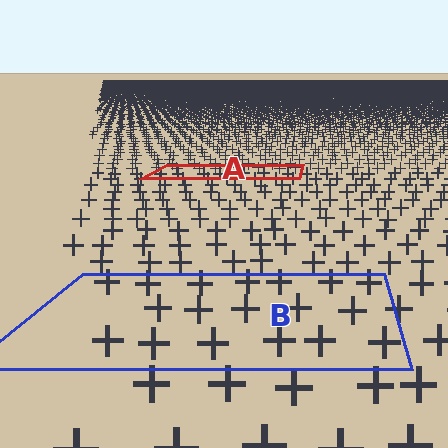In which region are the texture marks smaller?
The texture marks are smaller in region A, because it is farther away.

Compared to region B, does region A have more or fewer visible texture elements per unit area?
Region A has more texture elements per unit area — they are packed more densely because it is farther away.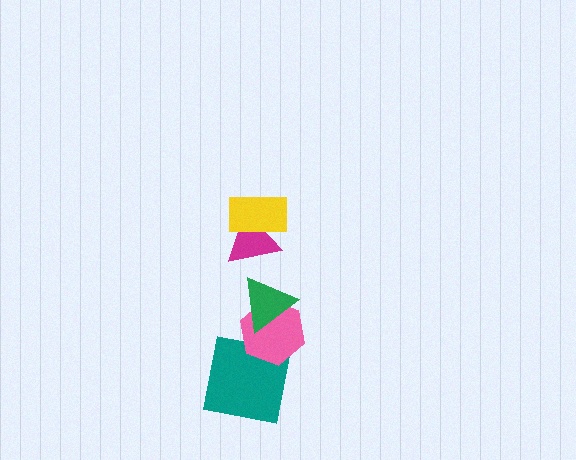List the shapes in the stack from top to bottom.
From top to bottom: the yellow rectangle, the magenta triangle, the green triangle, the pink hexagon, the teal square.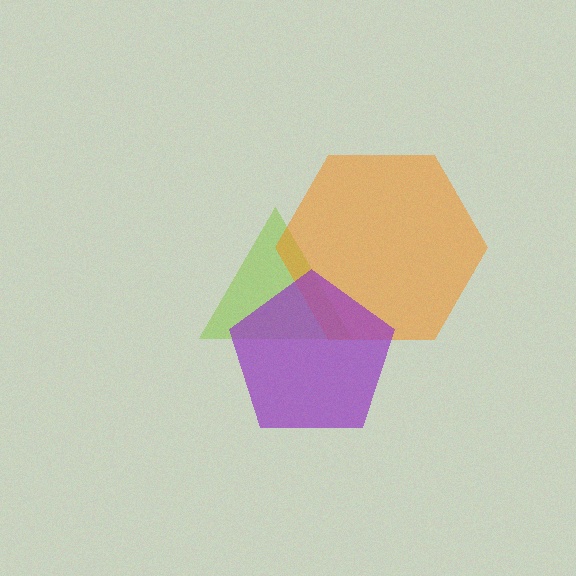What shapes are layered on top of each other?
The layered shapes are: a lime triangle, an orange hexagon, a purple pentagon.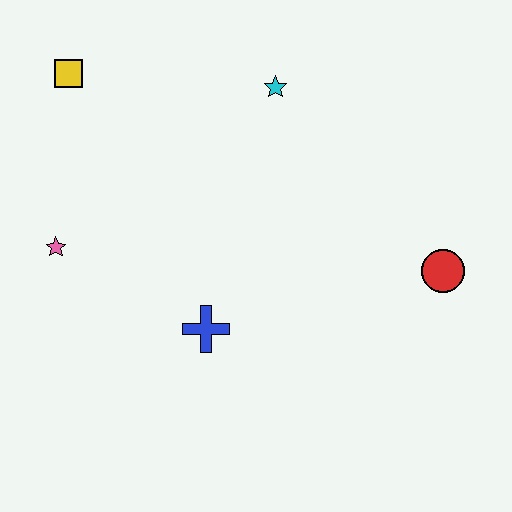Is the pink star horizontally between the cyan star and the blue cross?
No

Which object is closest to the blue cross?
The pink star is closest to the blue cross.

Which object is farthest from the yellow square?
The red circle is farthest from the yellow square.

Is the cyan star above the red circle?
Yes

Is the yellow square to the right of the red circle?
No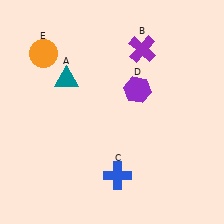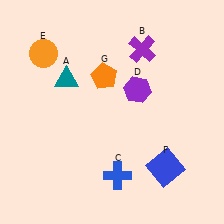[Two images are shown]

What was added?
A blue square (F), an orange pentagon (G) were added in Image 2.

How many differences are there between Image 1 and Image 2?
There are 2 differences between the two images.